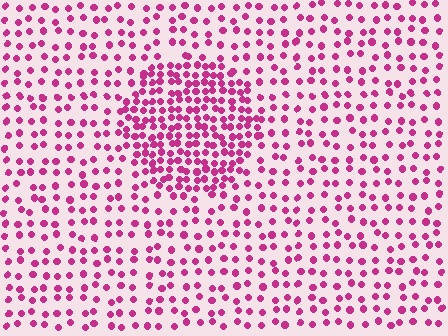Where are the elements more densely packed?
The elements are more densely packed inside the circle boundary.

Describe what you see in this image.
The image contains small magenta elements arranged at two different densities. A circle-shaped region is visible where the elements are more densely packed than the surrounding area.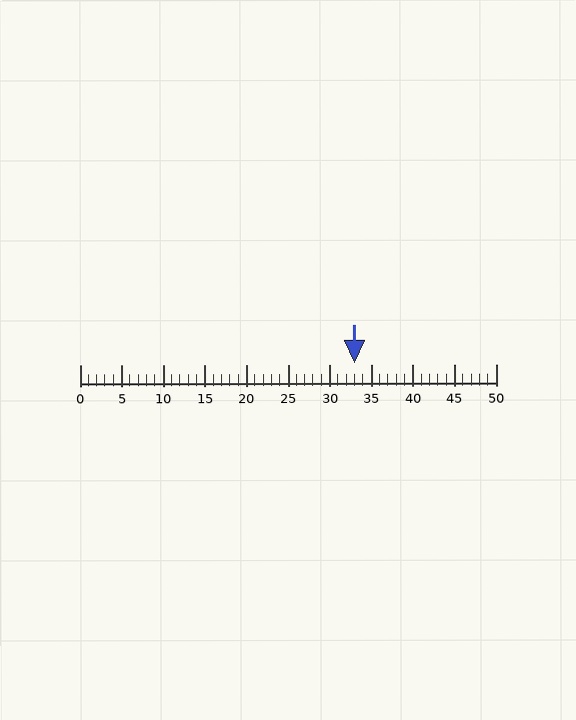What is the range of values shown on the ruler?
The ruler shows values from 0 to 50.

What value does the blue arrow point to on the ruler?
The blue arrow points to approximately 33.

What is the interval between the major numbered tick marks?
The major tick marks are spaced 5 units apart.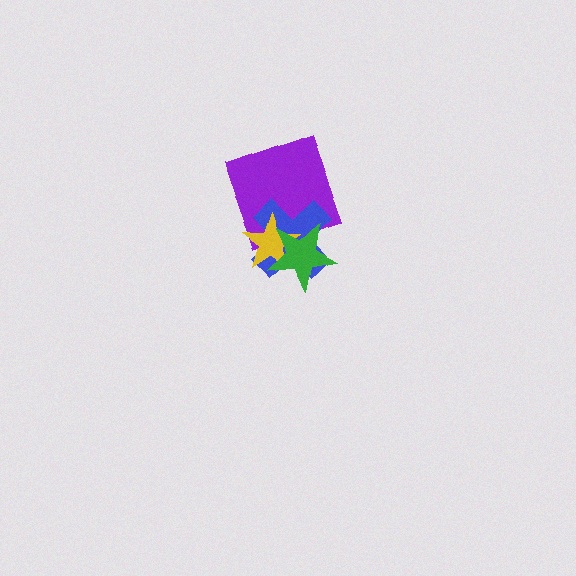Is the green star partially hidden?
No, no other shape covers it.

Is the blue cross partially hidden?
Yes, it is partially covered by another shape.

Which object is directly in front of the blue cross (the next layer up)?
The yellow star is directly in front of the blue cross.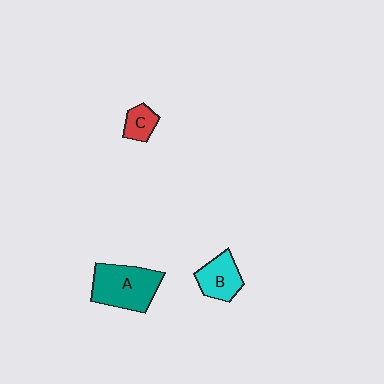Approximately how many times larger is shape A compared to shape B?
Approximately 1.6 times.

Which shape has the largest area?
Shape A (teal).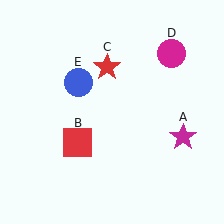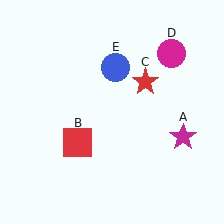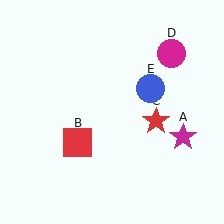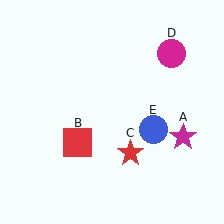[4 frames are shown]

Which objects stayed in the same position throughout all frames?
Magenta star (object A) and red square (object B) and magenta circle (object D) remained stationary.